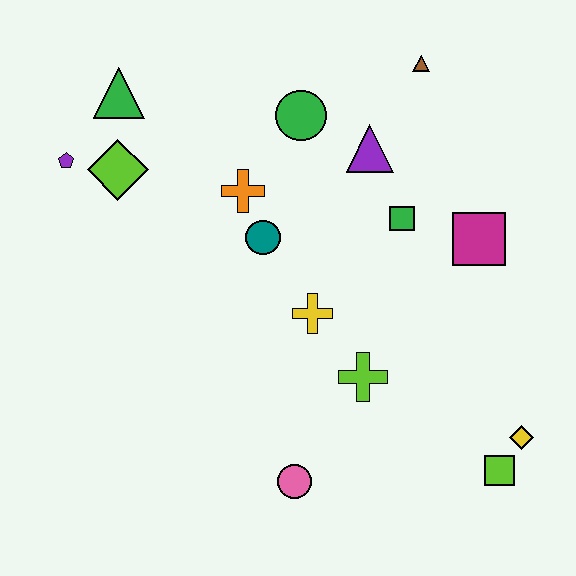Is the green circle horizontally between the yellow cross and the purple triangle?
No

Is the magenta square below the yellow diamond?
No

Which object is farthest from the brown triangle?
The pink circle is farthest from the brown triangle.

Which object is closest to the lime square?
The yellow diamond is closest to the lime square.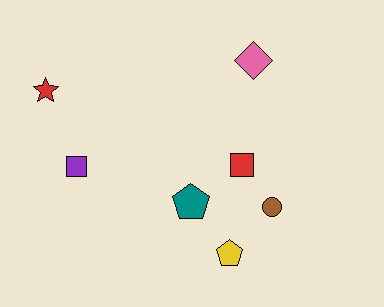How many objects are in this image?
There are 7 objects.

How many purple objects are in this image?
There is 1 purple object.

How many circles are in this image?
There is 1 circle.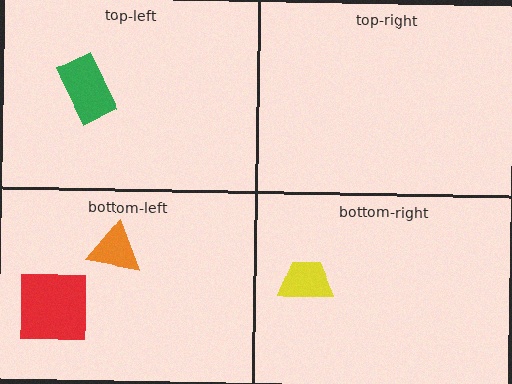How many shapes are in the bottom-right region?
1.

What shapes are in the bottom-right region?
The yellow trapezoid.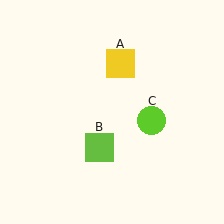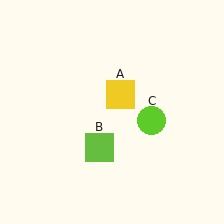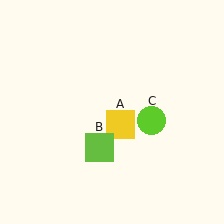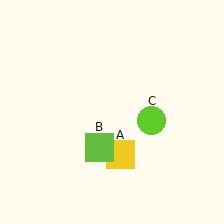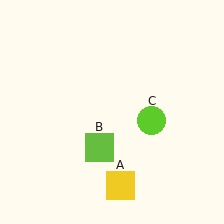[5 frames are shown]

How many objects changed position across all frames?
1 object changed position: yellow square (object A).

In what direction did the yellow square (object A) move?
The yellow square (object A) moved down.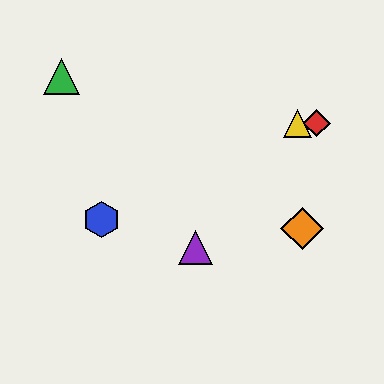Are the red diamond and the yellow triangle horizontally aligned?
Yes, both are at y≈123.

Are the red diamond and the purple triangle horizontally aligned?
No, the red diamond is at y≈123 and the purple triangle is at y≈248.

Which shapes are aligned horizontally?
The red diamond, the yellow triangle are aligned horizontally.